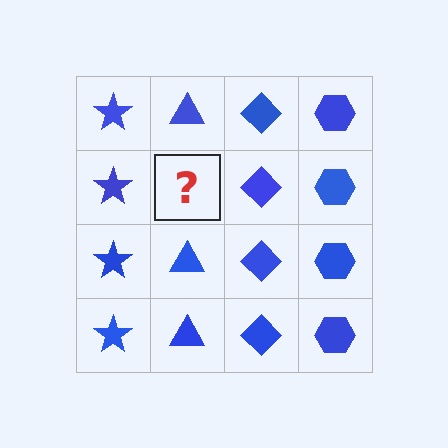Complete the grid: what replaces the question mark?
The question mark should be replaced with a blue triangle.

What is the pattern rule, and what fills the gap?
The rule is that each column has a consistent shape. The gap should be filled with a blue triangle.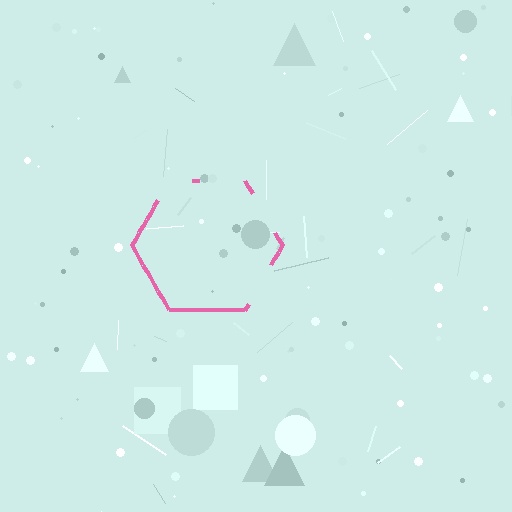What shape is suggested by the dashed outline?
The dashed outline suggests a hexagon.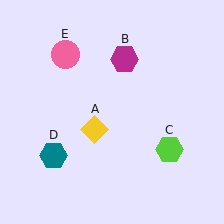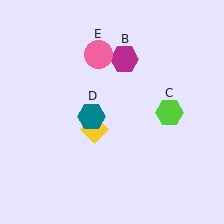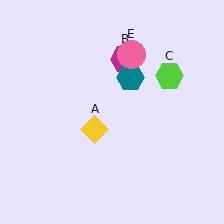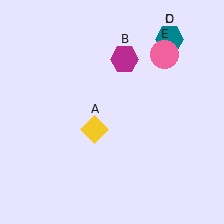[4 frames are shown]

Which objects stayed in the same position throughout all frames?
Yellow diamond (object A) and magenta hexagon (object B) remained stationary.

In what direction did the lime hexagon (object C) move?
The lime hexagon (object C) moved up.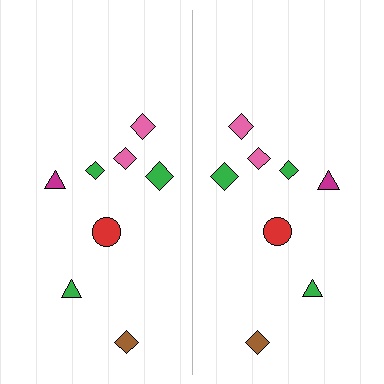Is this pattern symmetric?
Yes, this pattern has bilateral (reflection) symmetry.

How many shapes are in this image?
There are 16 shapes in this image.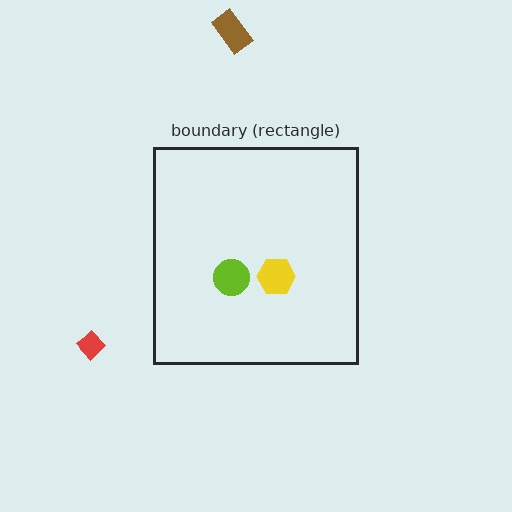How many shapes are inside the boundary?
2 inside, 2 outside.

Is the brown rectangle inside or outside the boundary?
Outside.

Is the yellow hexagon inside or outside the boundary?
Inside.